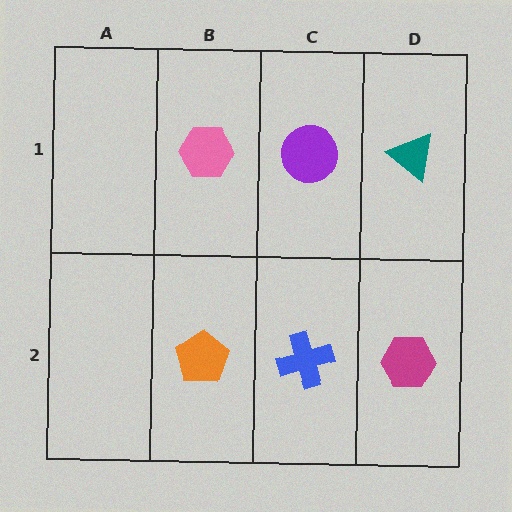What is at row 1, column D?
A teal triangle.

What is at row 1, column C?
A purple circle.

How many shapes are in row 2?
3 shapes.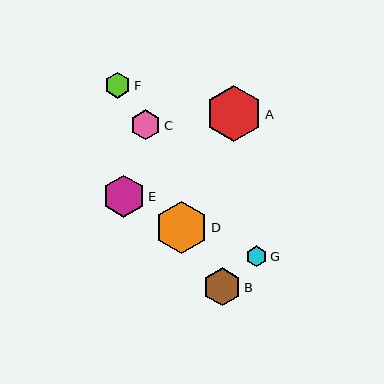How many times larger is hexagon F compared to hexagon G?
Hexagon F is approximately 1.3 times the size of hexagon G.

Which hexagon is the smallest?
Hexagon G is the smallest with a size of approximately 21 pixels.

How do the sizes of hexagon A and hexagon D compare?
Hexagon A and hexagon D are approximately the same size.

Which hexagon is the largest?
Hexagon A is the largest with a size of approximately 56 pixels.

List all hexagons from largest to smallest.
From largest to smallest: A, D, E, B, C, F, G.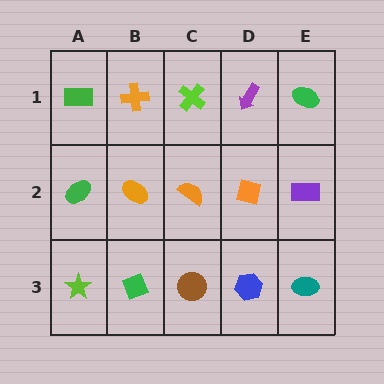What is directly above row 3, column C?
An orange semicircle.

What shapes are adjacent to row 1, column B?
An orange ellipse (row 2, column B), a green rectangle (row 1, column A), a lime cross (row 1, column C).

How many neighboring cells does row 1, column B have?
3.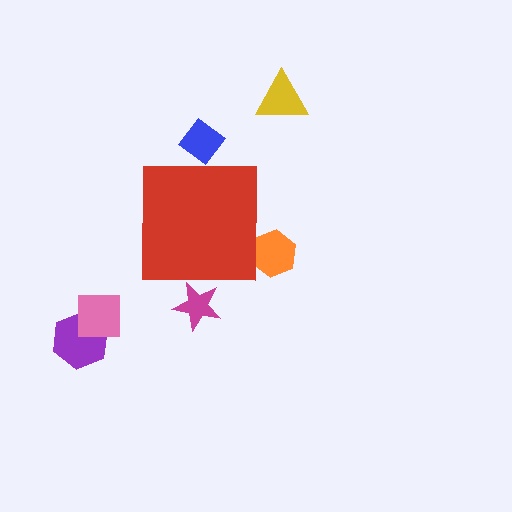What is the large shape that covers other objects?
A red square.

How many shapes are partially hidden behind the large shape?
3 shapes are partially hidden.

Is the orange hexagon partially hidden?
Yes, the orange hexagon is partially hidden behind the red square.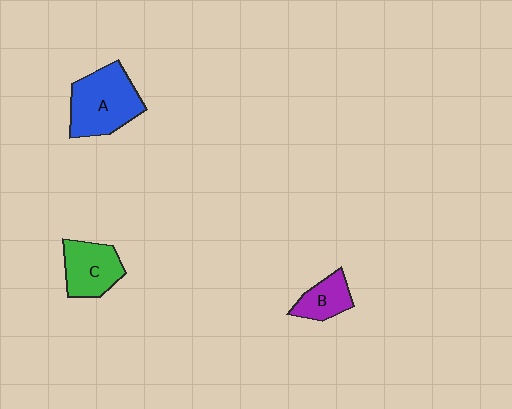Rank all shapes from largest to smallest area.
From largest to smallest: A (blue), C (green), B (purple).